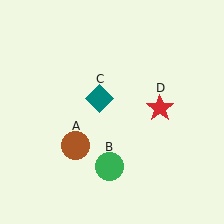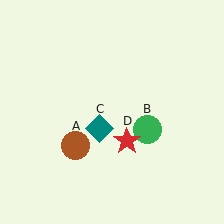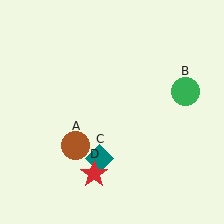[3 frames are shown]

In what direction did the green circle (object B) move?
The green circle (object B) moved up and to the right.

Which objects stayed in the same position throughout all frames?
Brown circle (object A) remained stationary.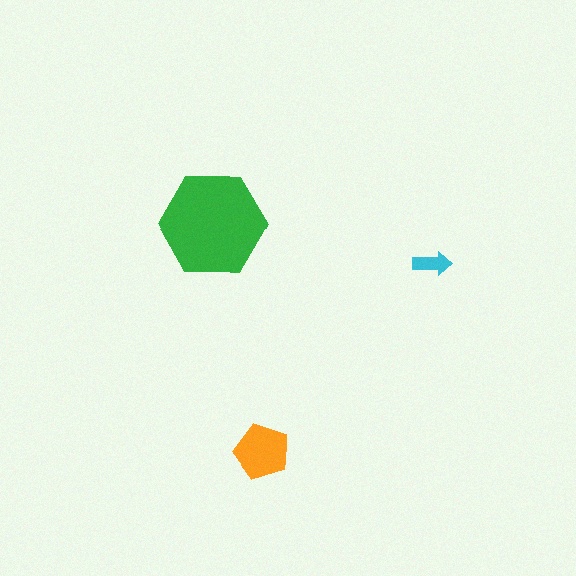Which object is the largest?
The green hexagon.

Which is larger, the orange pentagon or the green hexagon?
The green hexagon.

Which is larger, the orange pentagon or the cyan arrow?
The orange pentagon.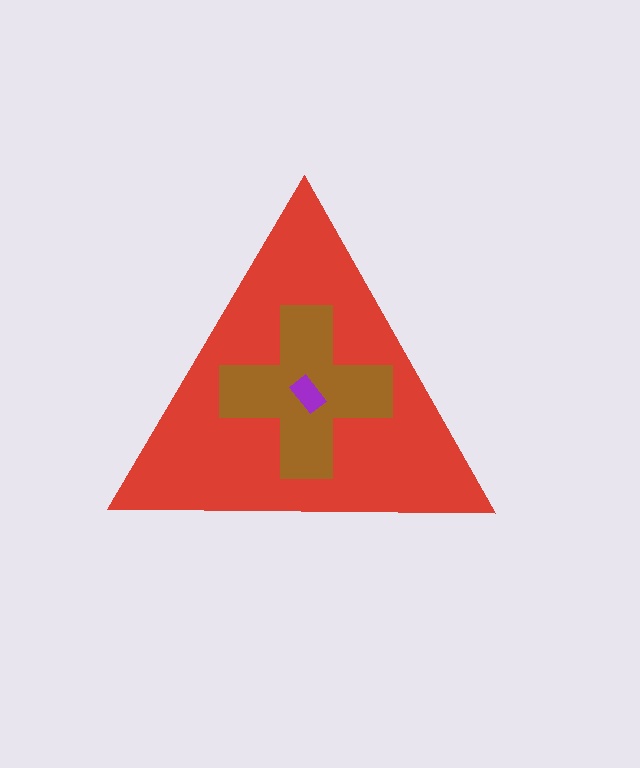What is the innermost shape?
The purple rectangle.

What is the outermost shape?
The red triangle.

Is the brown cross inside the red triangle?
Yes.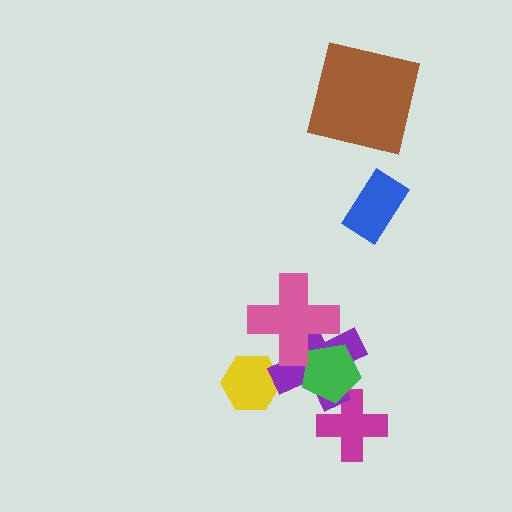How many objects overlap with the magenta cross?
2 objects overlap with the magenta cross.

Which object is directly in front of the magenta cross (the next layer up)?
The purple cross is directly in front of the magenta cross.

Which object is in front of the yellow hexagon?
The purple cross is in front of the yellow hexagon.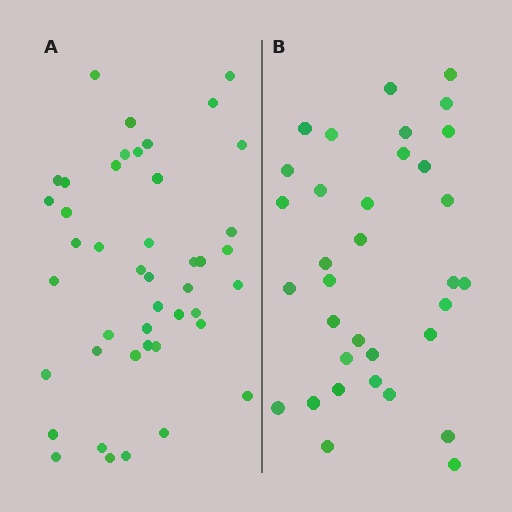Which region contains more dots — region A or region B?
Region A (the left region) has more dots.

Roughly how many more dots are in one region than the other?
Region A has roughly 10 or so more dots than region B.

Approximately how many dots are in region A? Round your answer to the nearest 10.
About 40 dots. (The exact count is 44, which rounds to 40.)